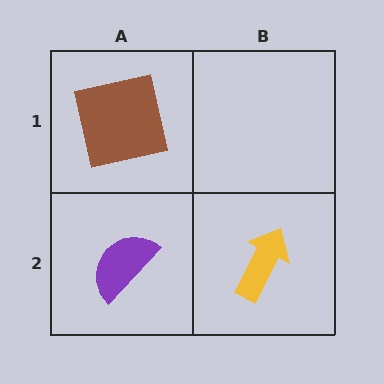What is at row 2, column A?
A purple semicircle.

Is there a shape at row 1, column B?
No, that cell is empty.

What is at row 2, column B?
A yellow arrow.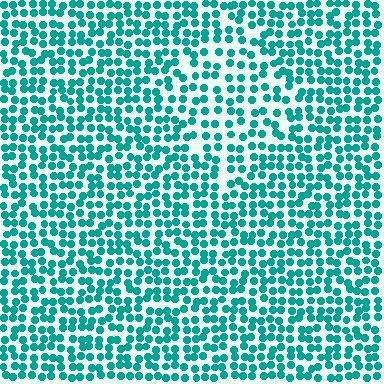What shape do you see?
I see a diamond.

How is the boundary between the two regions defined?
The boundary is defined by a change in element density (approximately 1.5x ratio). All elements are the same color, size, and shape.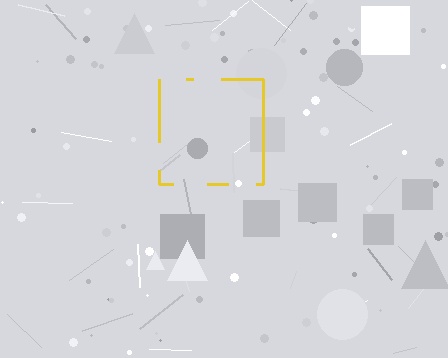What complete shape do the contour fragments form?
The contour fragments form a square.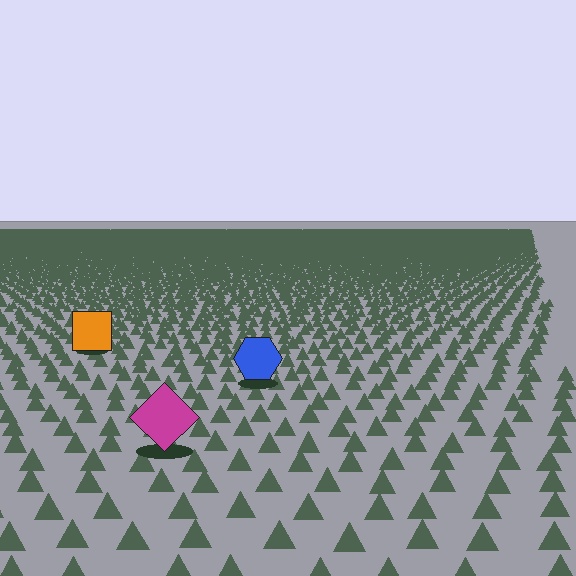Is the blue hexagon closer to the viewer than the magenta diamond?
No. The magenta diamond is closer — you can tell from the texture gradient: the ground texture is coarser near it.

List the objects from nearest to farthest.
From nearest to farthest: the magenta diamond, the blue hexagon, the orange square.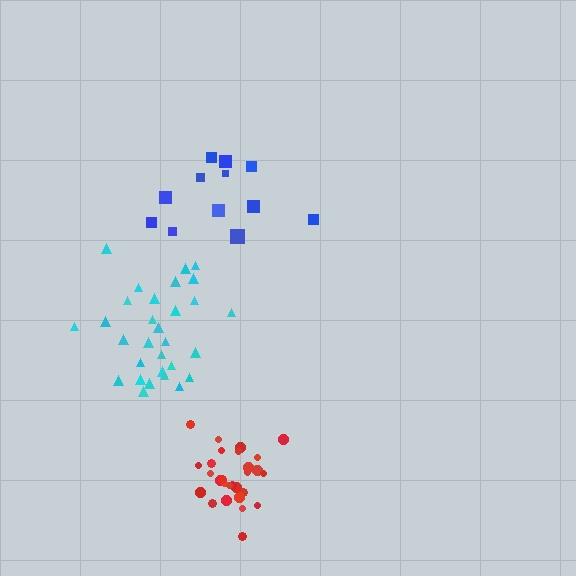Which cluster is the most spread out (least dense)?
Blue.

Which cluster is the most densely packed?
Red.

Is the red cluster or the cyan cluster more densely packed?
Red.